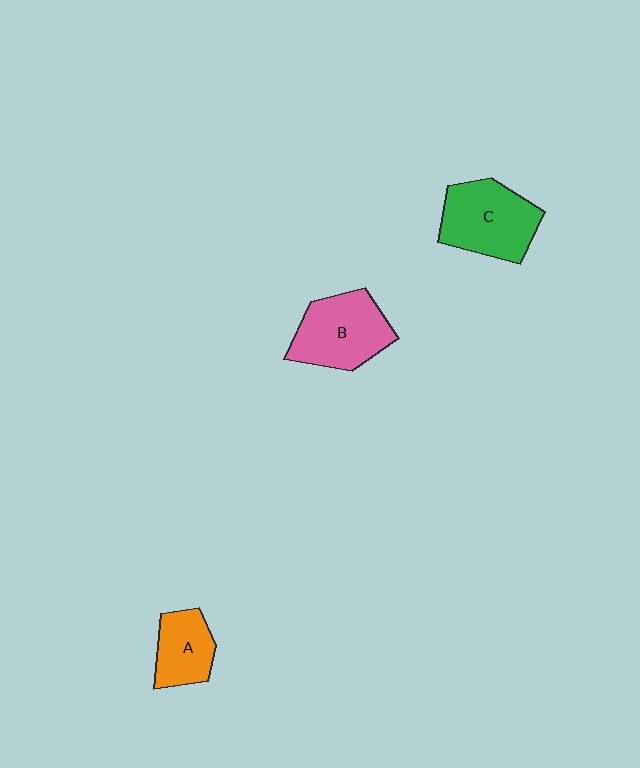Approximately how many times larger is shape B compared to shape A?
Approximately 1.5 times.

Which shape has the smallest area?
Shape A (orange).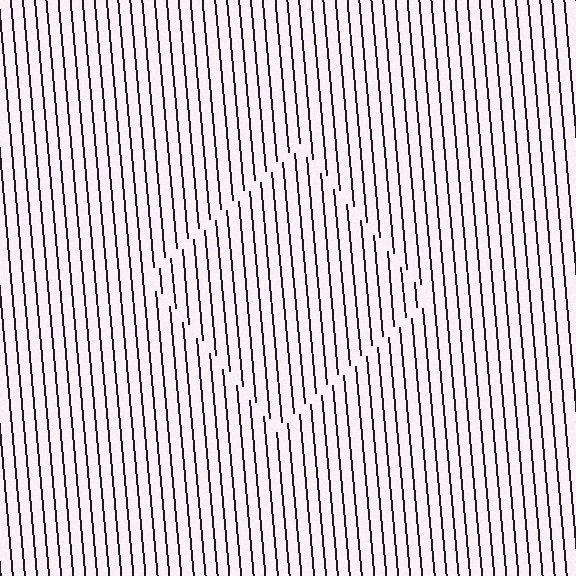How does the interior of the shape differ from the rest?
The interior of the shape contains the same grating, shifted by half a period — the contour is defined by the phase discontinuity where line-ends from the inner and outer gratings abut.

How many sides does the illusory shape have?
4 sides — the line-ends trace a square.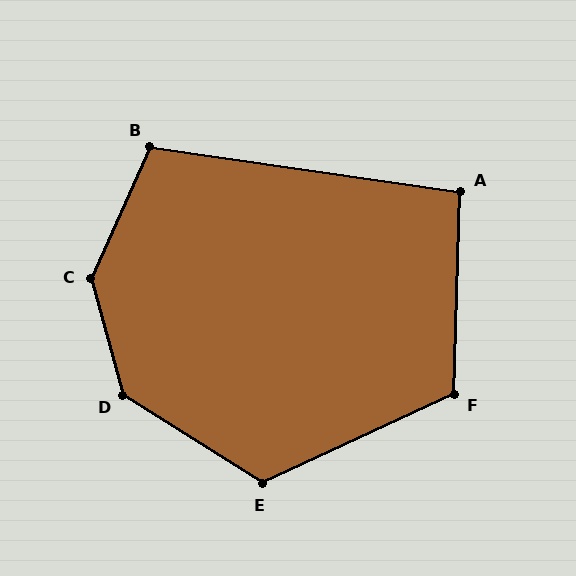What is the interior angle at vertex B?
Approximately 106 degrees (obtuse).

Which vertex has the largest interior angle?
C, at approximately 141 degrees.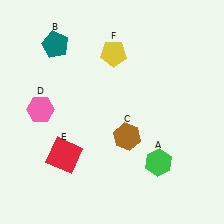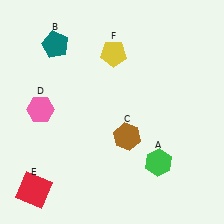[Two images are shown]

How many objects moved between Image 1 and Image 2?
1 object moved between the two images.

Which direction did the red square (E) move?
The red square (E) moved down.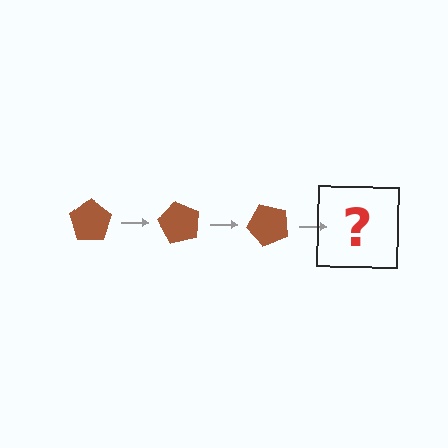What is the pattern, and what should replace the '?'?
The pattern is that the pentagon rotates 60 degrees each step. The '?' should be a brown pentagon rotated 180 degrees.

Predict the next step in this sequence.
The next step is a brown pentagon rotated 180 degrees.